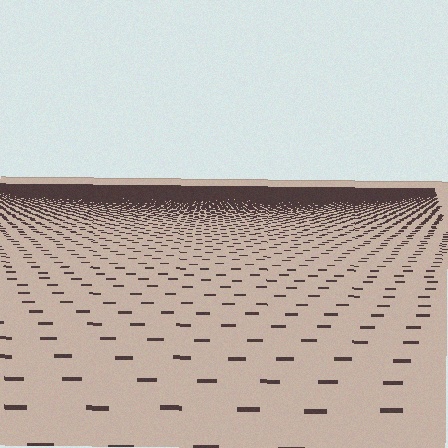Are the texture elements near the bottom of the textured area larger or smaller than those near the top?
Larger. Near the bottom, elements are closer to the viewer and appear at a bigger on-screen size.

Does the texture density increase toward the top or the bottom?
Density increases toward the top.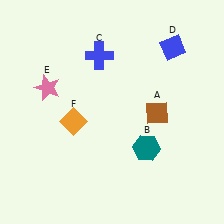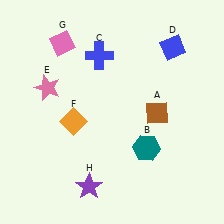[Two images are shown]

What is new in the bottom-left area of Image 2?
A purple star (H) was added in the bottom-left area of Image 2.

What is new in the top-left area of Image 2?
A pink diamond (G) was added in the top-left area of Image 2.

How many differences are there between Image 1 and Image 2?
There are 2 differences between the two images.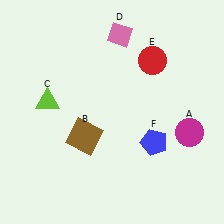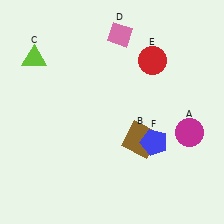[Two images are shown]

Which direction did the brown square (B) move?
The brown square (B) moved right.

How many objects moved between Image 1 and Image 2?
2 objects moved between the two images.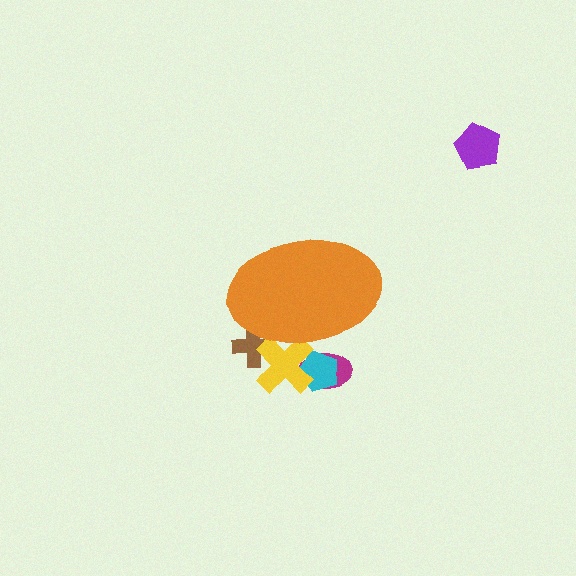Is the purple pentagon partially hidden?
No, the purple pentagon is fully visible.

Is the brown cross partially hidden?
Yes, the brown cross is partially hidden behind the orange ellipse.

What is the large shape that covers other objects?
An orange ellipse.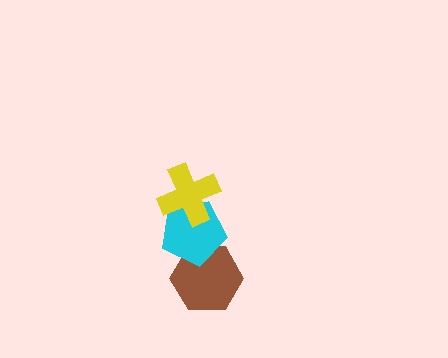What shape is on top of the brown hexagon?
The cyan pentagon is on top of the brown hexagon.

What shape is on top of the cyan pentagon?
The yellow cross is on top of the cyan pentagon.